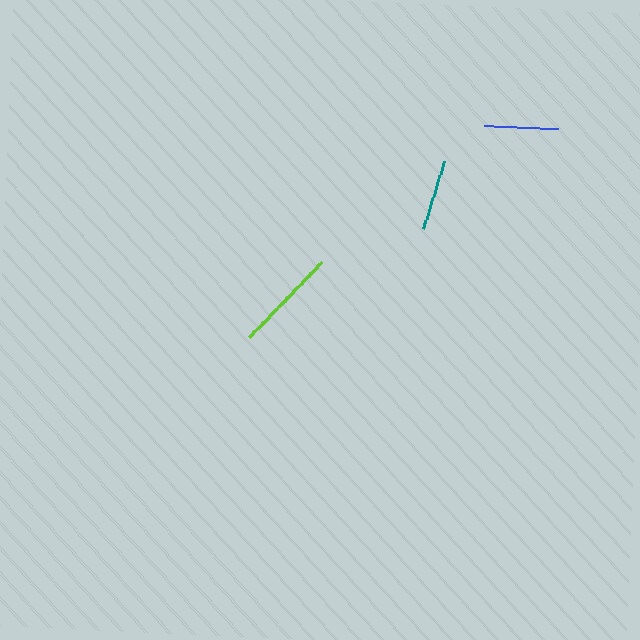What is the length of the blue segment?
The blue segment is approximately 74 pixels long.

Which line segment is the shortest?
The teal line is the shortest at approximately 70 pixels.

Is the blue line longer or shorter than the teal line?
The blue line is longer than the teal line.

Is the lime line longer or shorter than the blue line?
The lime line is longer than the blue line.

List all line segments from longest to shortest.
From longest to shortest: lime, blue, teal.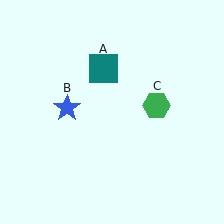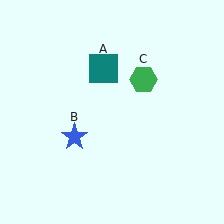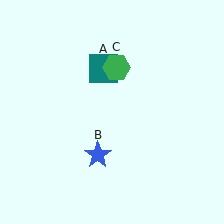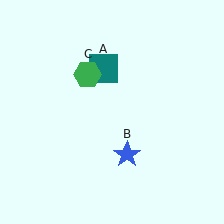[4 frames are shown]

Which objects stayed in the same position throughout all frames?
Teal square (object A) remained stationary.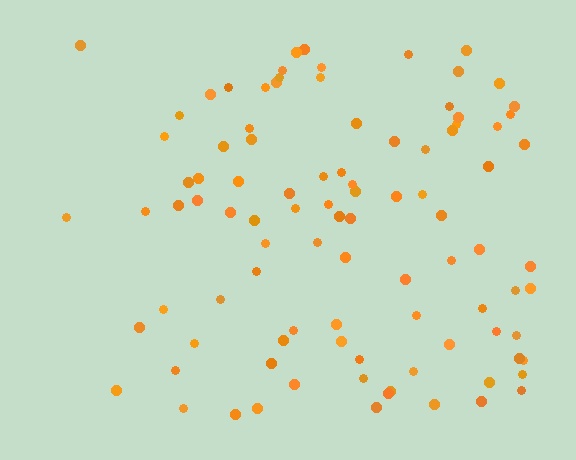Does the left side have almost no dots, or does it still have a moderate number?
Still a moderate number, just noticeably fewer than the right.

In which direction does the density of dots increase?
From left to right, with the right side densest.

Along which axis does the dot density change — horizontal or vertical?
Horizontal.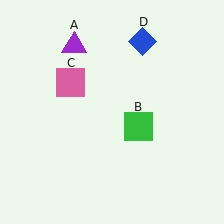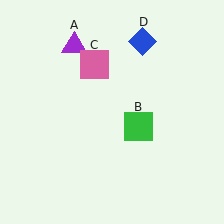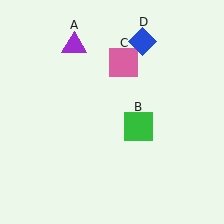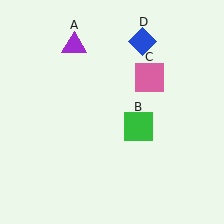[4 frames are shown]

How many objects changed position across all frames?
1 object changed position: pink square (object C).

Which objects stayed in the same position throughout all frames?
Purple triangle (object A) and green square (object B) and blue diamond (object D) remained stationary.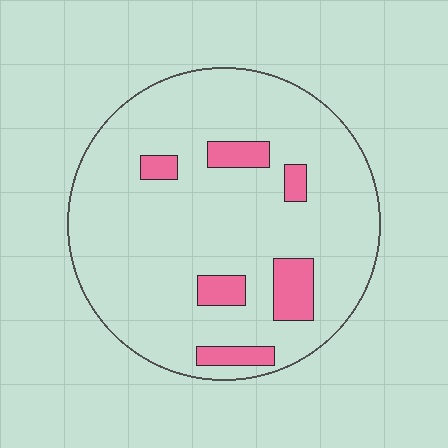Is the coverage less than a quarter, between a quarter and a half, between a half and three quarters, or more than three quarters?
Less than a quarter.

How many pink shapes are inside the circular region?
6.